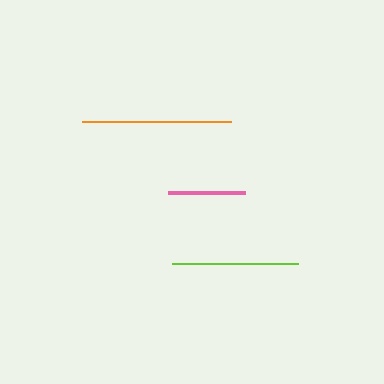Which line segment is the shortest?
The pink line is the shortest at approximately 77 pixels.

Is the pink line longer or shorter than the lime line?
The lime line is longer than the pink line.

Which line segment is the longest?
The orange line is the longest at approximately 150 pixels.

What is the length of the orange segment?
The orange segment is approximately 150 pixels long.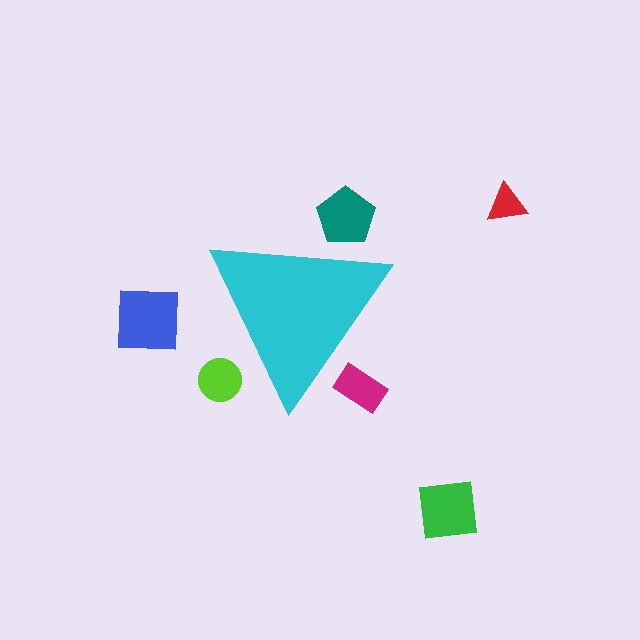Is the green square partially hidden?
No, the green square is fully visible.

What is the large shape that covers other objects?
A cyan triangle.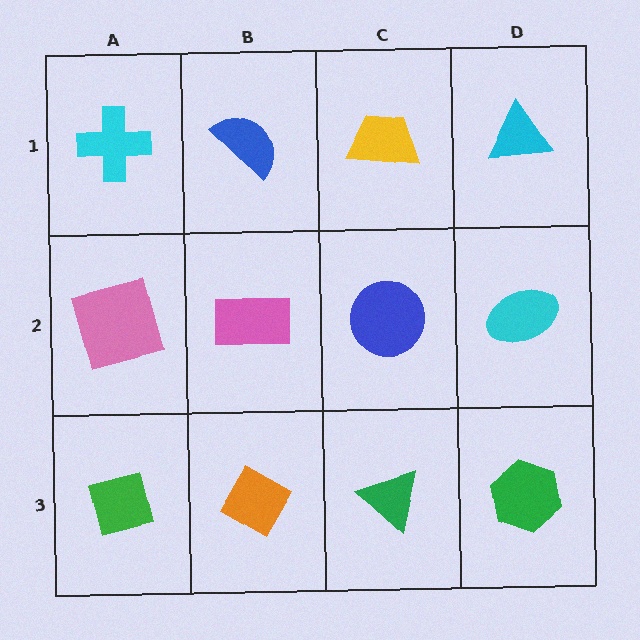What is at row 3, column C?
A green triangle.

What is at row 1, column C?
A yellow trapezoid.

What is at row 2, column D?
A cyan ellipse.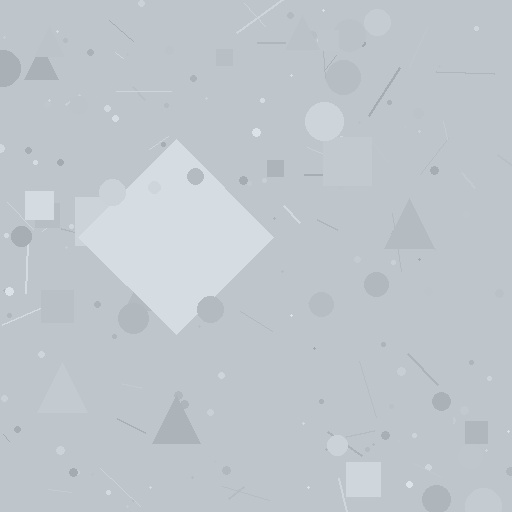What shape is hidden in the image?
A diamond is hidden in the image.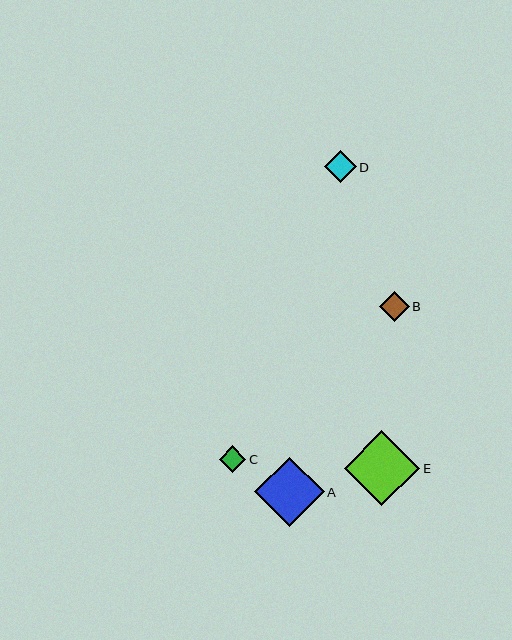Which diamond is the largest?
Diamond E is the largest with a size of approximately 75 pixels.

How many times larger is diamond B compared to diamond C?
Diamond B is approximately 1.1 times the size of diamond C.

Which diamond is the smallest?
Diamond C is the smallest with a size of approximately 27 pixels.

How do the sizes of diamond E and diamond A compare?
Diamond E and diamond A are approximately the same size.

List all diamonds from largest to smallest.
From largest to smallest: E, A, D, B, C.